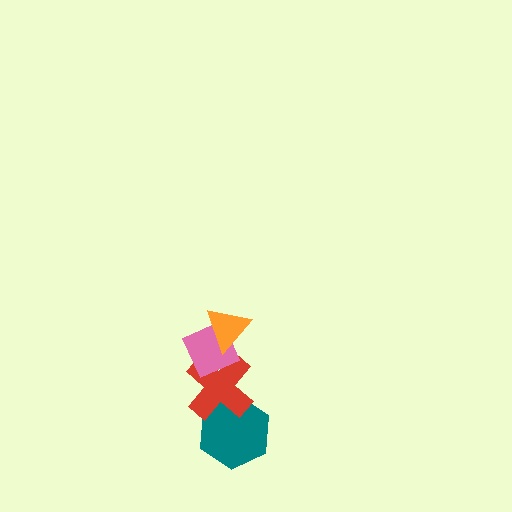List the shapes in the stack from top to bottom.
From top to bottom: the orange triangle, the pink diamond, the red cross, the teal hexagon.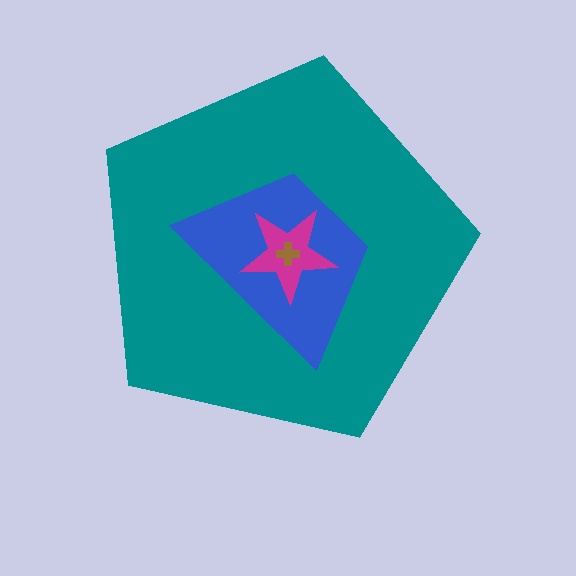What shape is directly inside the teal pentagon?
The blue trapezoid.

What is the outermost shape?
The teal pentagon.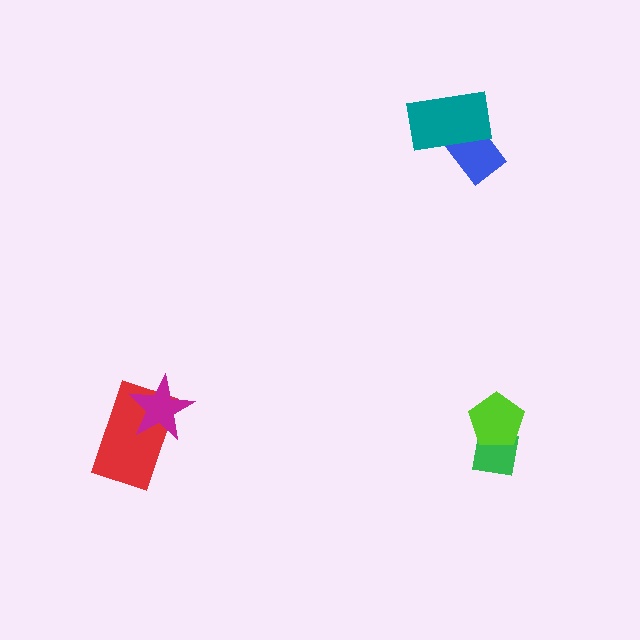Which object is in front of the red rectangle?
The magenta star is in front of the red rectangle.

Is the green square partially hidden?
Yes, it is partially covered by another shape.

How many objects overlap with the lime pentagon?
1 object overlaps with the lime pentagon.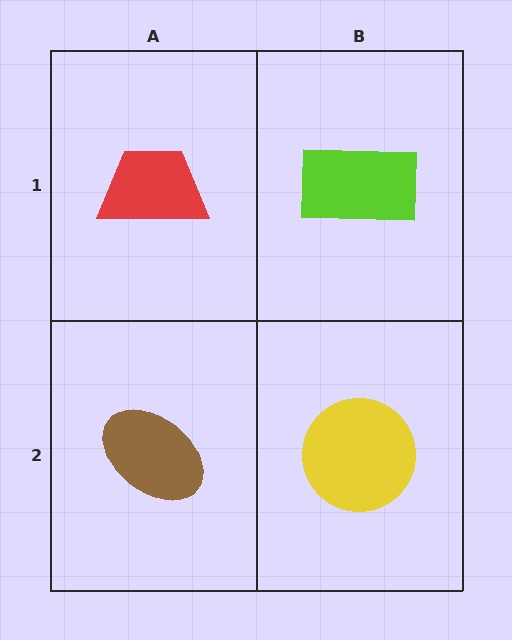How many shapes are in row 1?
2 shapes.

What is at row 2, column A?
A brown ellipse.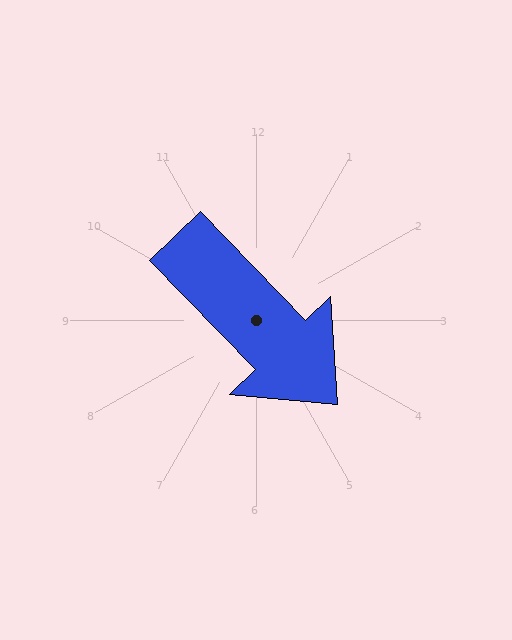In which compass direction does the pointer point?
Southeast.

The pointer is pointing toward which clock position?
Roughly 5 o'clock.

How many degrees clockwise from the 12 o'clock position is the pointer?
Approximately 136 degrees.